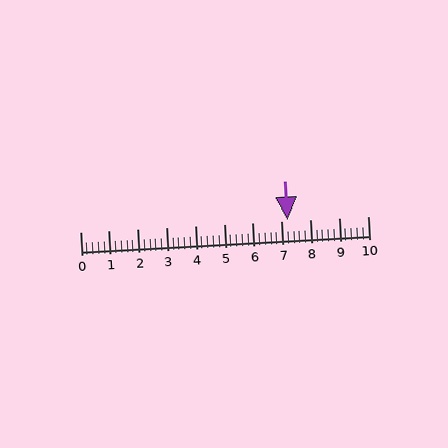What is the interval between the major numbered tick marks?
The major tick marks are spaced 1 units apart.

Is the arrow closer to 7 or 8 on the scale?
The arrow is closer to 7.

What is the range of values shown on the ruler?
The ruler shows values from 0 to 10.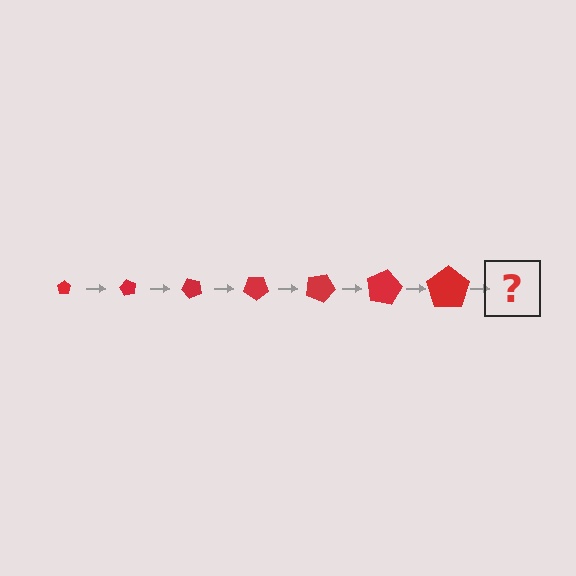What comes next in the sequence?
The next element should be a pentagon, larger than the previous one and rotated 420 degrees from the start.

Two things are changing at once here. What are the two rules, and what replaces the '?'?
The two rules are that the pentagon grows larger each step and it rotates 60 degrees each step. The '?' should be a pentagon, larger than the previous one and rotated 420 degrees from the start.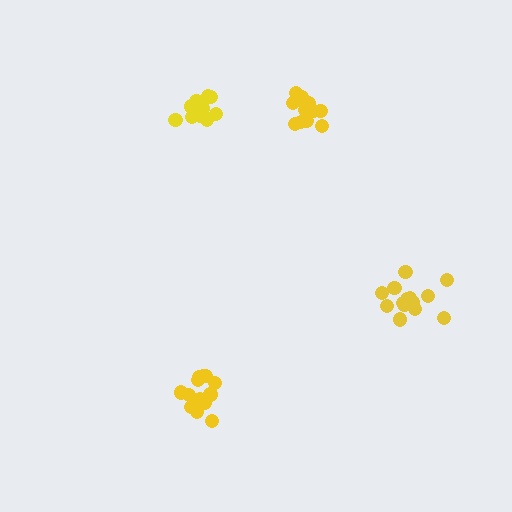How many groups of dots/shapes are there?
There are 4 groups.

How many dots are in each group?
Group 1: 12 dots, Group 2: 14 dots, Group 3: 14 dots, Group 4: 12 dots (52 total).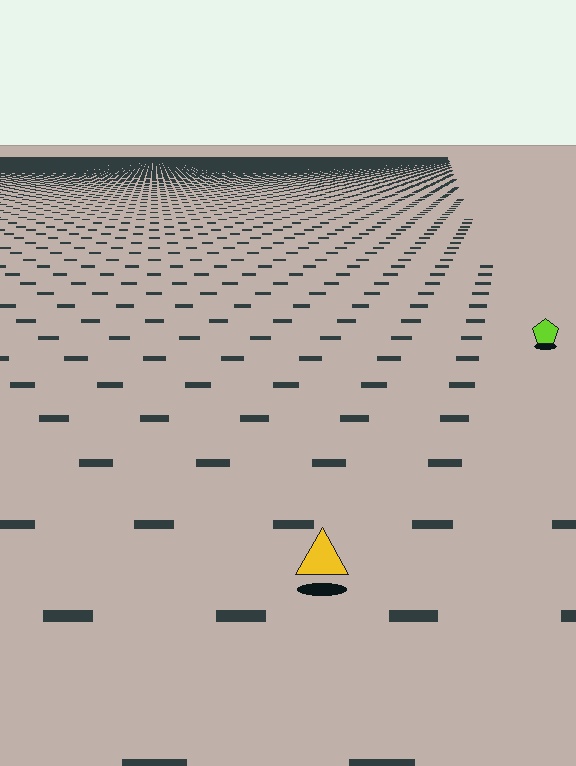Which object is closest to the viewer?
The yellow triangle is closest. The texture marks near it are larger and more spread out.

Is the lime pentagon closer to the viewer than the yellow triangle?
No. The yellow triangle is closer — you can tell from the texture gradient: the ground texture is coarser near it.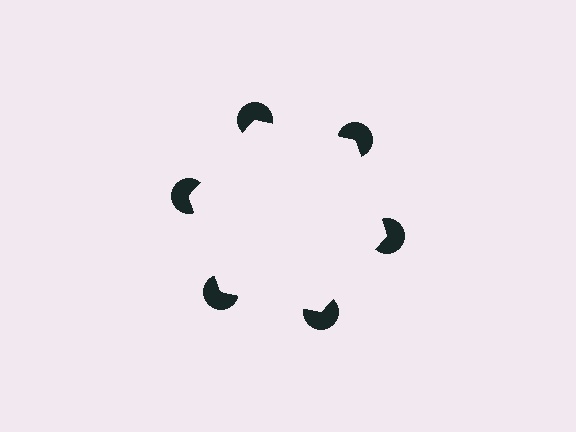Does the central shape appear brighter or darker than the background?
It typically appears slightly brighter than the background, even though no actual brightness change is drawn.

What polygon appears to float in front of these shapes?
An illusory hexagon — its edges are inferred from the aligned wedge cuts in the pac-man discs, not physically drawn.